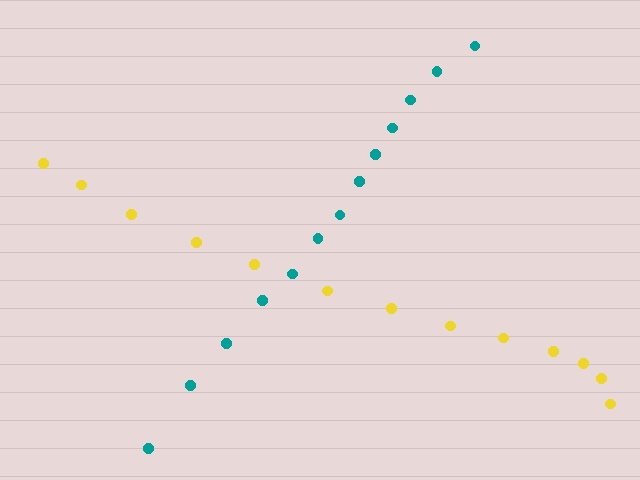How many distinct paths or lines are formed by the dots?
There are 2 distinct paths.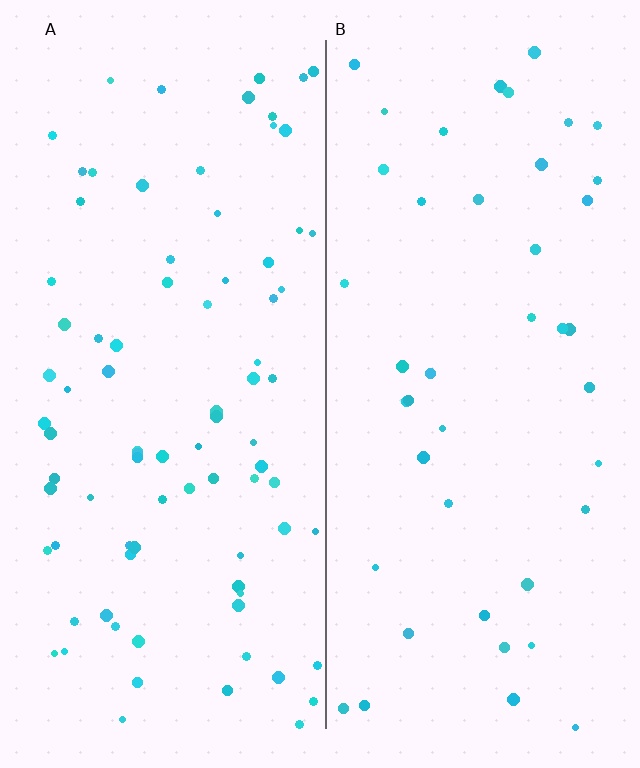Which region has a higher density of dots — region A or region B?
A (the left).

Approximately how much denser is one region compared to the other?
Approximately 2.0× — region A over region B.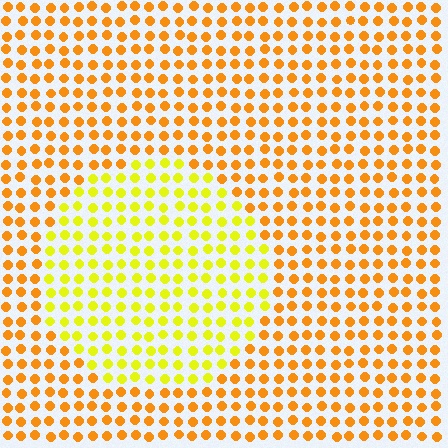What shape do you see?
I see a circle.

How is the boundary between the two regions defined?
The boundary is defined purely by a slight shift in hue (about 33 degrees). Spacing, size, and orientation are identical on both sides.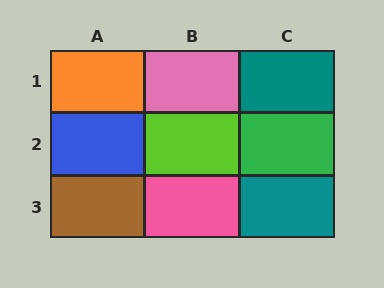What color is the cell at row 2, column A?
Blue.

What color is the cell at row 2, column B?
Lime.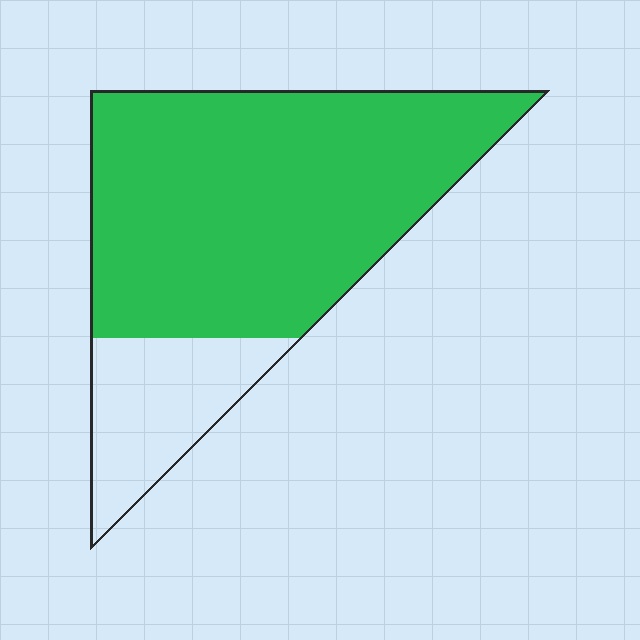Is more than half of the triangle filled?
Yes.